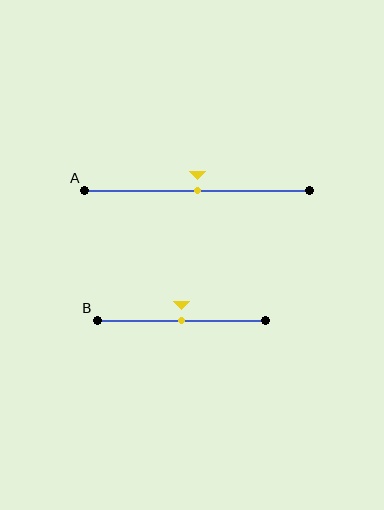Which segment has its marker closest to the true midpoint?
Segment A has its marker closest to the true midpoint.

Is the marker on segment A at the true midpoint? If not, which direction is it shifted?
Yes, the marker on segment A is at the true midpoint.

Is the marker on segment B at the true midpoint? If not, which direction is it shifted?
Yes, the marker on segment B is at the true midpoint.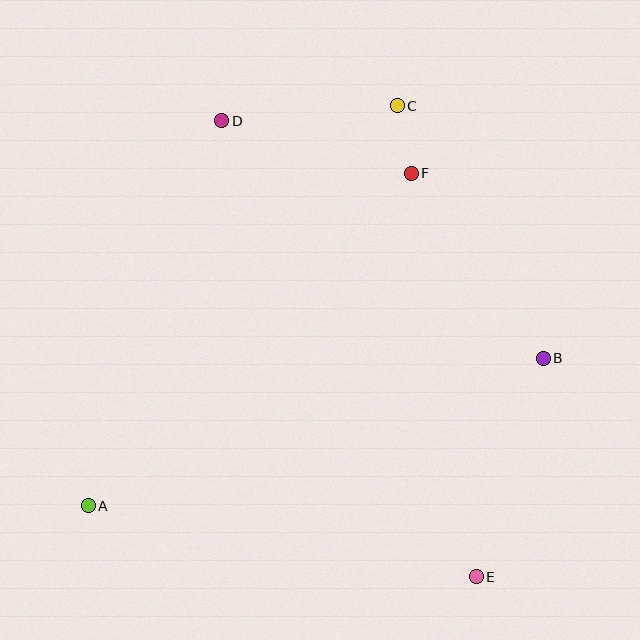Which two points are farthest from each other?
Points D and E are farthest from each other.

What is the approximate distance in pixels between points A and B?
The distance between A and B is approximately 478 pixels.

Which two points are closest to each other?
Points C and F are closest to each other.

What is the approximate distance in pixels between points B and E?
The distance between B and E is approximately 228 pixels.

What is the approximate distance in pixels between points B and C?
The distance between B and C is approximately 292 pixels.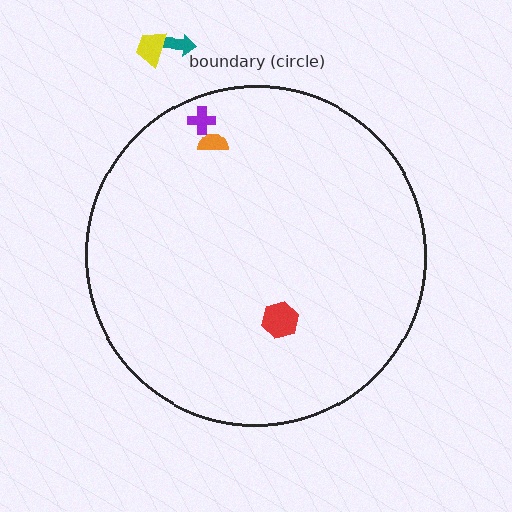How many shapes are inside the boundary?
3 inside, 2 outside.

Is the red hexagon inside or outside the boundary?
Inside.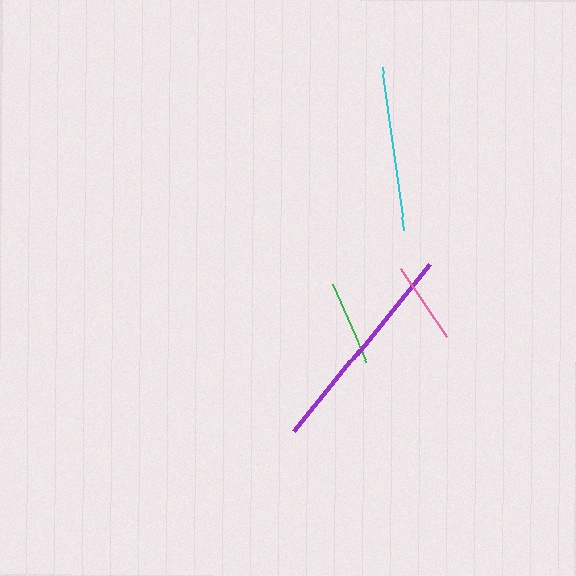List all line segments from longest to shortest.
From longest to shortest: purple, cyan, green, pink.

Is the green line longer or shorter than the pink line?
The green line is longer than the pink line.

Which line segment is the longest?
The purple line is the longest at approximately 215 pixels.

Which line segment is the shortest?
The pink line is the shortest at approximately 81 pixels.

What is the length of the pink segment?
The pink segment is approximately 81 pixels long.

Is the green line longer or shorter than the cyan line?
The cyan line is longer than the green line.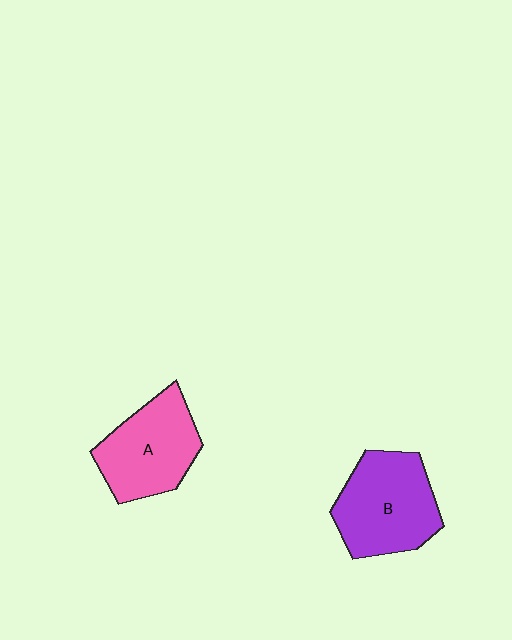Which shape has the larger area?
Shape B (purple).